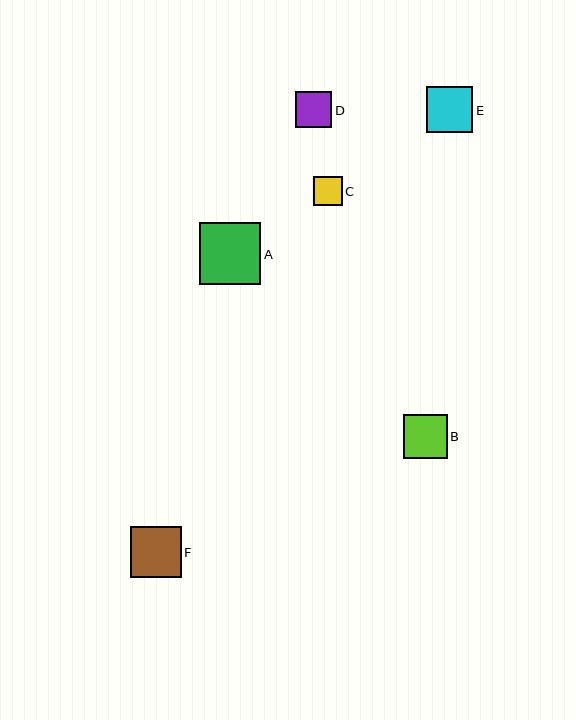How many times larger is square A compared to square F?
Square A is approximately 1.2 times the size of square F.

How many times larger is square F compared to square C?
Square F is approximately 1.8 times the size of square C.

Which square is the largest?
Square A is the largest with a size of approximately 61 pixels.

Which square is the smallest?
Square C is the smallest with a size of approximately 28 pixels.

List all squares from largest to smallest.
From largest to smallest: A, F, E, B, D, C.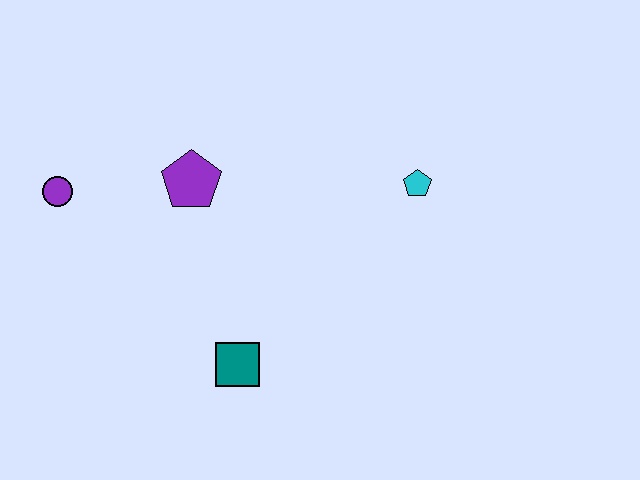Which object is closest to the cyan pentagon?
The purple pentagon is closest to the cyan pentagon.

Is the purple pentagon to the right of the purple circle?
Yes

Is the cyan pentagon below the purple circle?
No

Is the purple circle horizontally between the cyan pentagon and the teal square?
No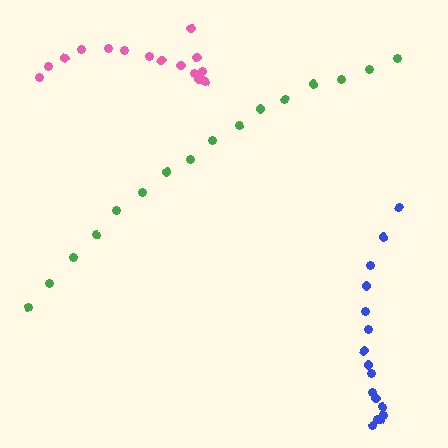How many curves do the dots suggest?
There are 3 distinct paths.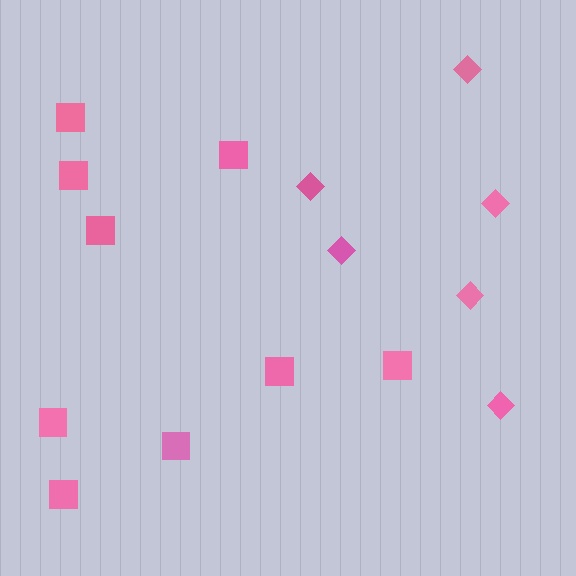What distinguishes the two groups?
There are 2 groups: one group of squares (9) and one group of diamonds (6).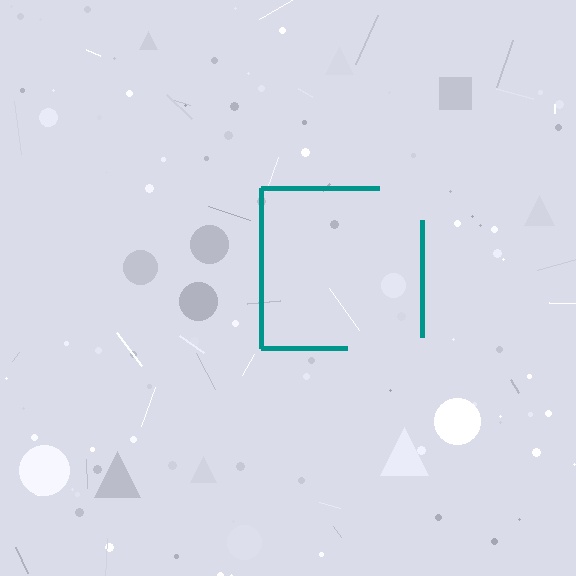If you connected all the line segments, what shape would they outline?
They would outline a square.